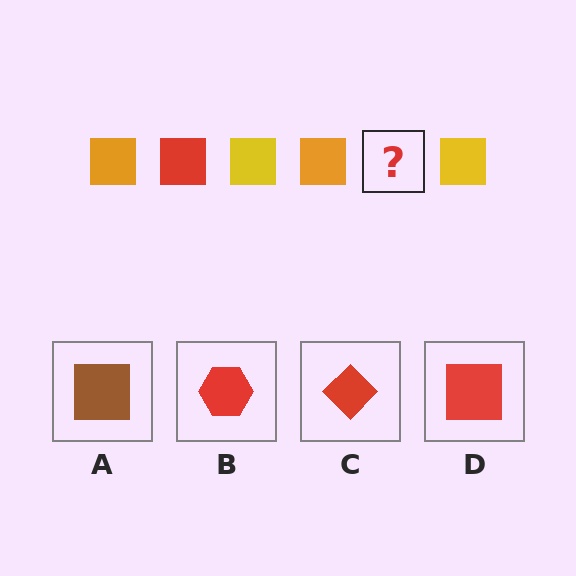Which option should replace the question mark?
Option D.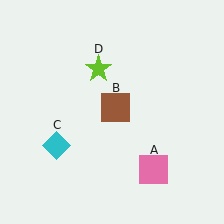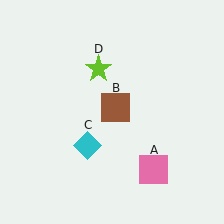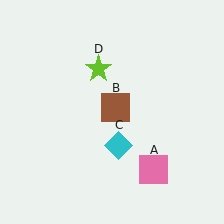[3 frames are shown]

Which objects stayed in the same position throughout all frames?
Pink square (object A) and brown square (object B) and lime star (object D) remained stationary.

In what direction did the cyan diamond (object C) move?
The cyan diamond (object C) moved right.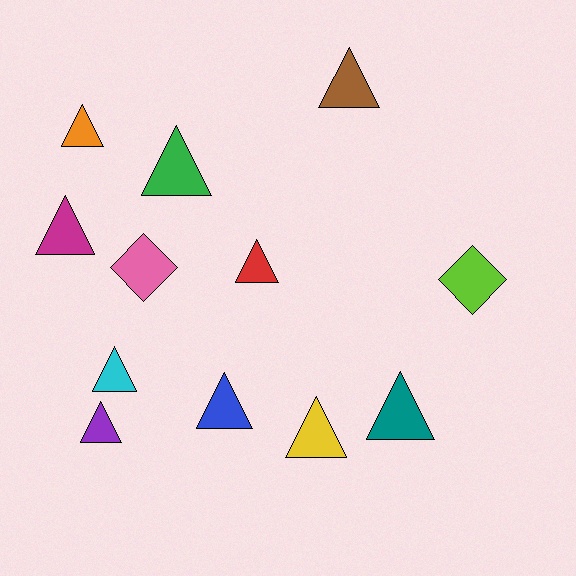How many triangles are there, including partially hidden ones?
There are 10 triangles.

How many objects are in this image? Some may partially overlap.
There are 12 objects.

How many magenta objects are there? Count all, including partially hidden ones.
There is 1 magenta object.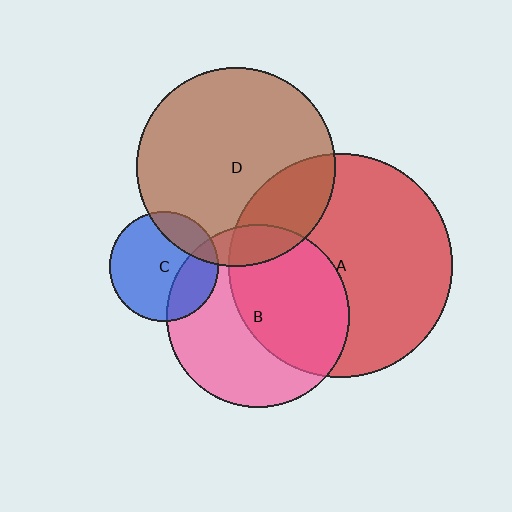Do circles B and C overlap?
Yes.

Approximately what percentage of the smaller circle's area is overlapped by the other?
Approximately 25%.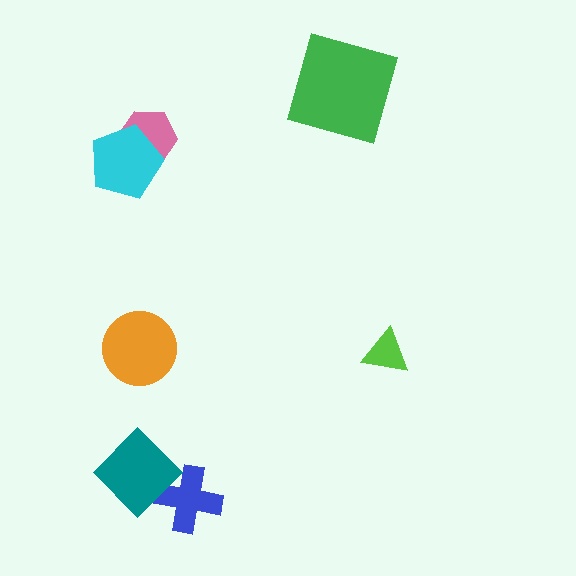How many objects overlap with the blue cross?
1 object overlaps with the blue cross.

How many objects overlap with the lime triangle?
0 objects overlap with the lime triangle.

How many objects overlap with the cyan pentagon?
1 object overlaps with the cyan pentagon.